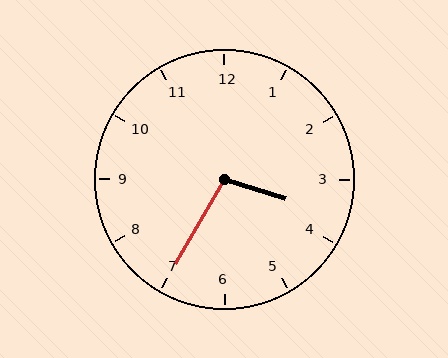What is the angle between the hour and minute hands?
Approximately 102 degrees.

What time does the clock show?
3:35.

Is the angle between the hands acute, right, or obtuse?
It is obtuse.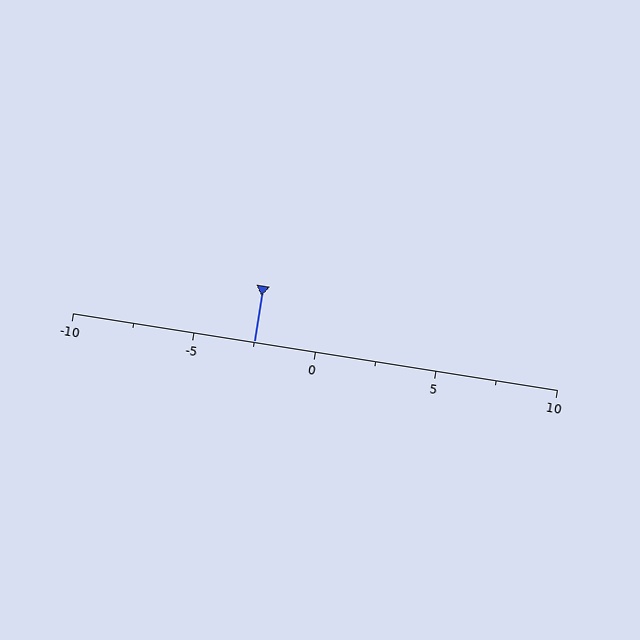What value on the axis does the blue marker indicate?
The marker indicates approximately -2.5.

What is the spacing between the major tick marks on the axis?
The major ticks are spaced 5 apart.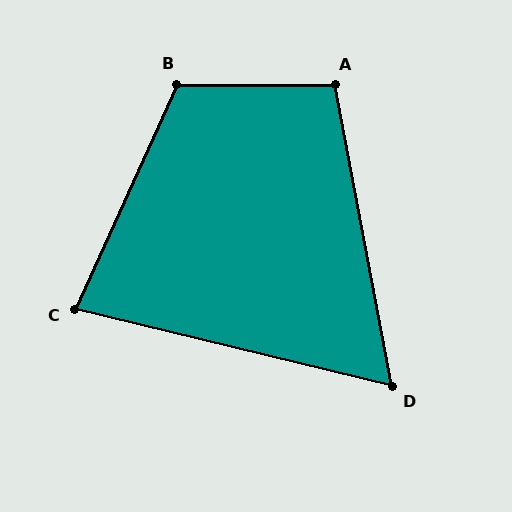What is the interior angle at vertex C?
Approximately 79 degrees (acute).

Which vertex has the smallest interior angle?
D, at approximately 66 degrees.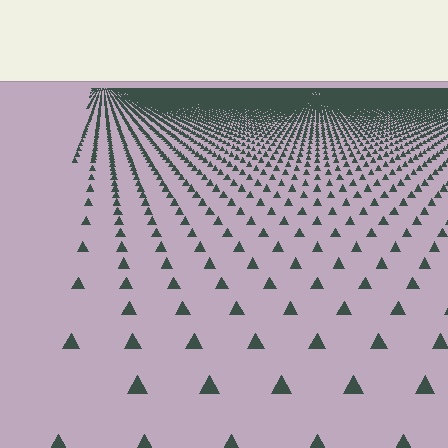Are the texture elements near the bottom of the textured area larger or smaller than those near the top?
Larger. Near the bottom, elements are closer to the viewer and appear at a bigger on-screen size.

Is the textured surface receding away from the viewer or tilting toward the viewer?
The surface is receding away from the viewer. Texture elements get smaller and denser toward the top.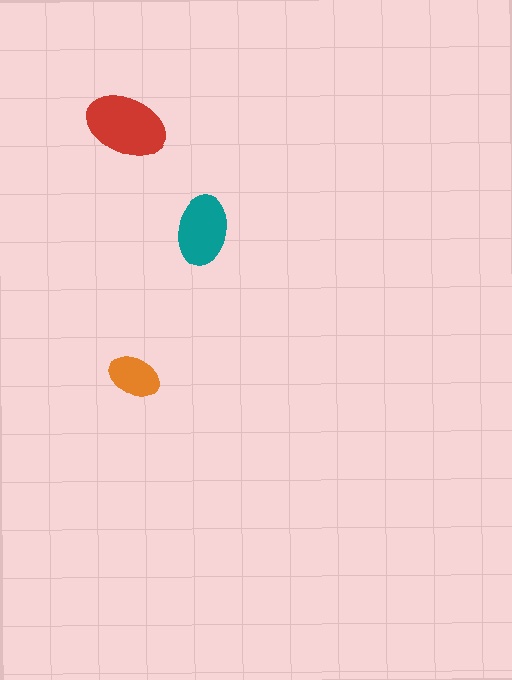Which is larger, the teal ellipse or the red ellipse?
The red one.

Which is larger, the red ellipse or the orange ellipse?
The red one.